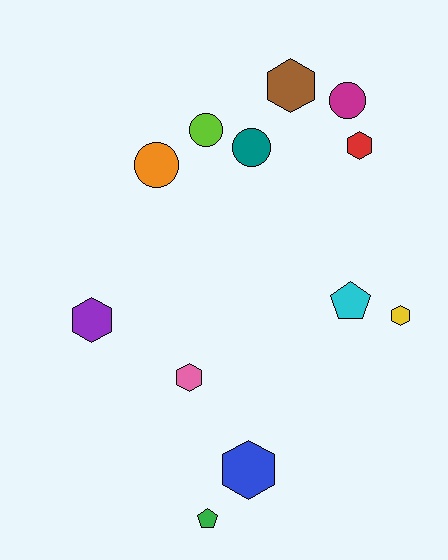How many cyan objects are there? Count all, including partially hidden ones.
There is 1 cyan object.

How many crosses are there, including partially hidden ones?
There are no crosses.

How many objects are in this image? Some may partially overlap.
There are 12 objects.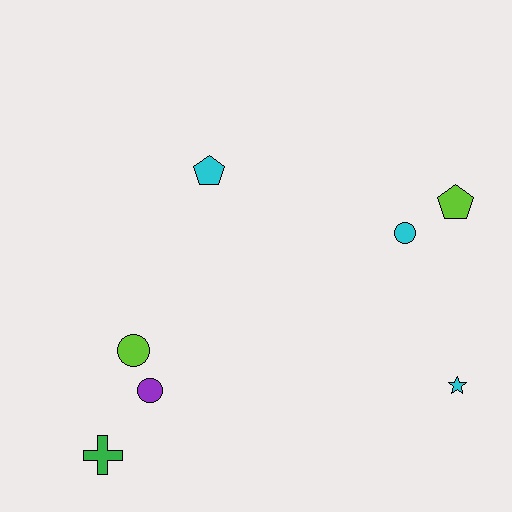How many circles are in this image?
There are 3 circles.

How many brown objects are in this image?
There are no brown objects.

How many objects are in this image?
There are 7 objects.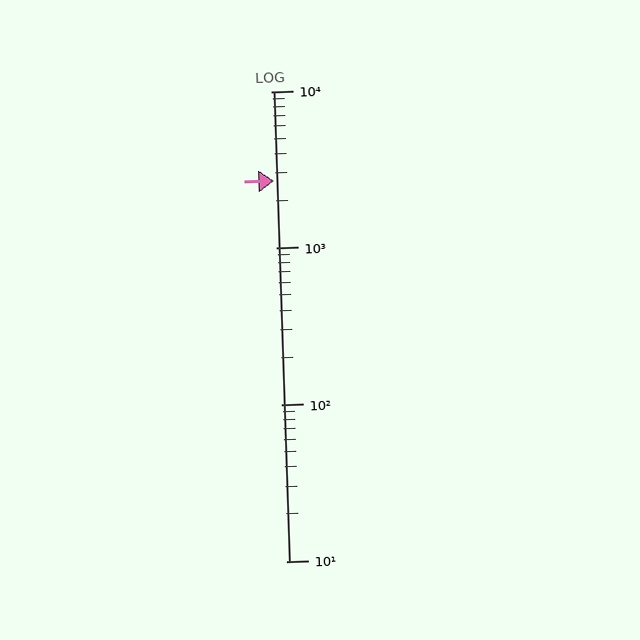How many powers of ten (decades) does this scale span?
The scale spans 3 decades, from 10 to 10000.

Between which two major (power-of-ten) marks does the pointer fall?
The pointer is between 1000 and 10000.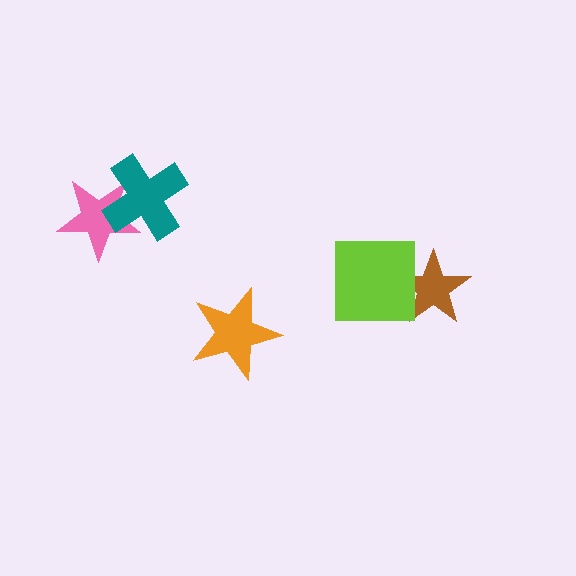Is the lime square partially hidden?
No, no other shape covers it.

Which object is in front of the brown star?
The lime square is in front of the brown star.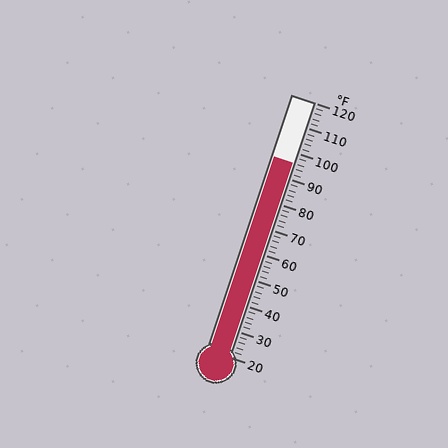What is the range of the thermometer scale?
The thermometer scale ranges from 20°F to 120°F.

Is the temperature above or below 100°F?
The temperature is below 100°F.